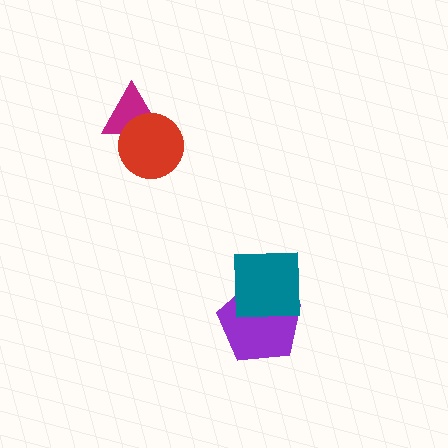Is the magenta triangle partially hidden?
Yes, it is partially covered by another shape.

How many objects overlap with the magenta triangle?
1 object overlaps with the magenta triangle.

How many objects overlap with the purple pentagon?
1 object overlaps with the purple pentagon.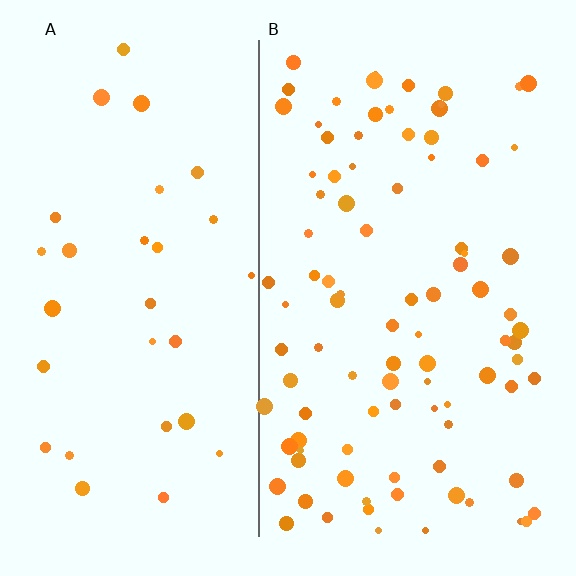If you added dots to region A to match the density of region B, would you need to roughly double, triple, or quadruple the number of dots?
Approximately triple.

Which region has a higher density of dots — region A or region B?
B (the right).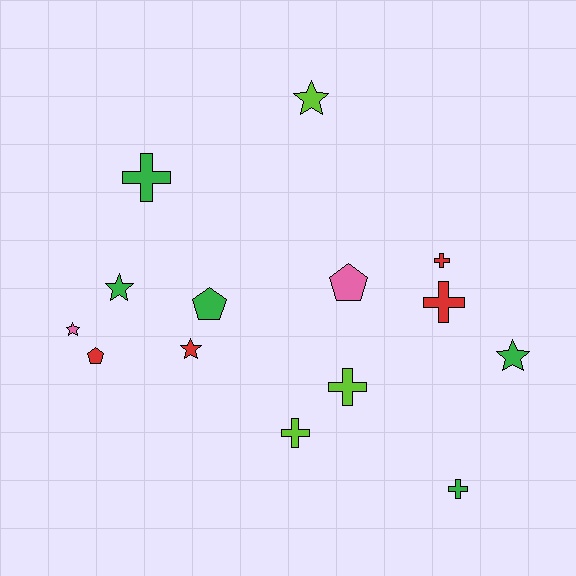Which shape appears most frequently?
Cross, with 6 objects.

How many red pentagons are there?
There is 1 red pentagon.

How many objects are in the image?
There are 14 objects.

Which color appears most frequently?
Green, with 5 objects.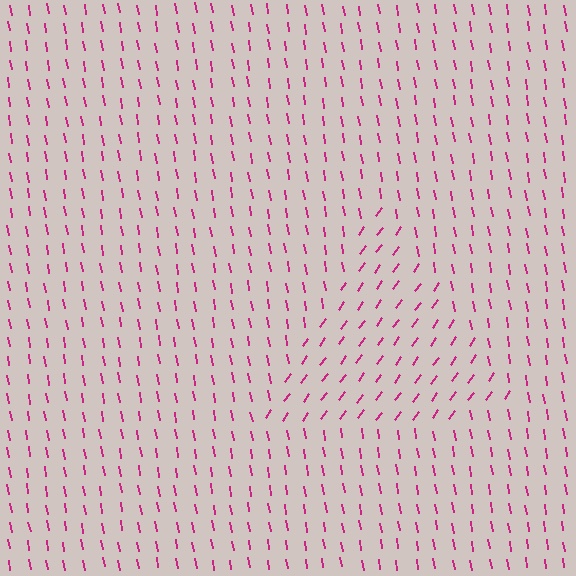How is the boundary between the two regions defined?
The boundary is defined purely by a change in line orientation (approximately 45 degrees difference). All lines are the same color and thickness.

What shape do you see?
I see a triangle.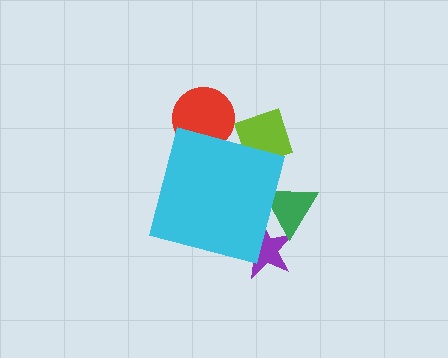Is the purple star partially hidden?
Yes, the purple star is partially hidden behind the cyan square.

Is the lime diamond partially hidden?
Yes, the lime diamond is partially hidden behind the cyan square.